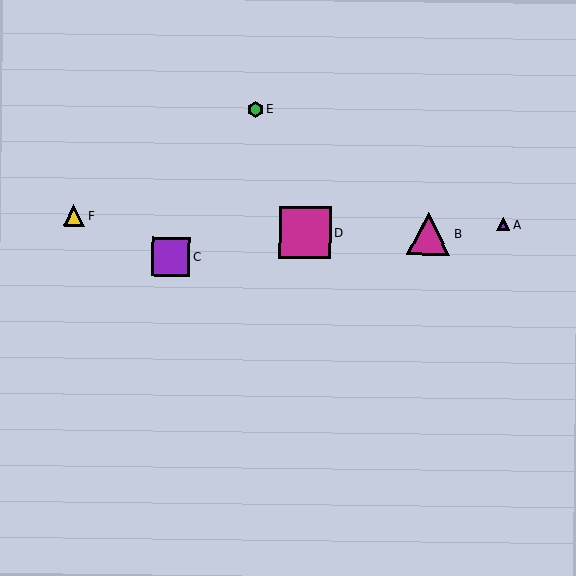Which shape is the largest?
The magenta square (labeled D) is the largest.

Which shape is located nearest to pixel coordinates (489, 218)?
The purple triangle (labeled A) at (503, 224) is nearest to that location.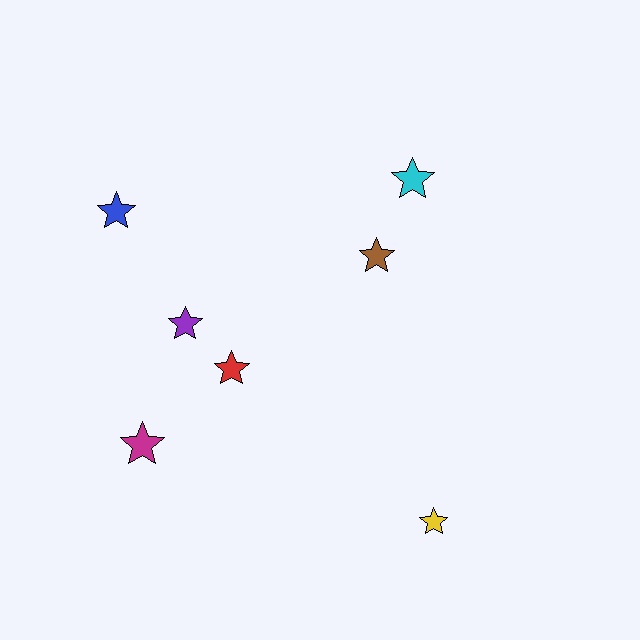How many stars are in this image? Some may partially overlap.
There are 7 stars.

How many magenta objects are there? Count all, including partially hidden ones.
There is 1 magenta object.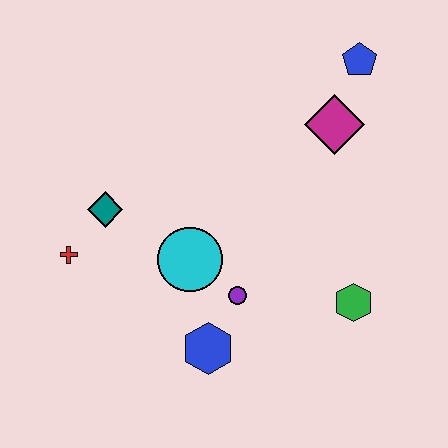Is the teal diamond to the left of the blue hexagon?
Yes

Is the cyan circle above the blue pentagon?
No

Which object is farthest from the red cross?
The blue pentagon is farthest from the red cross.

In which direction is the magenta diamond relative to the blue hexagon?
The magenta diamond is above the blue hexagon.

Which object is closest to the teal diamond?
The red cross is closest to the teal diamond.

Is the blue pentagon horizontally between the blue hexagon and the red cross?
No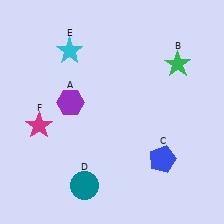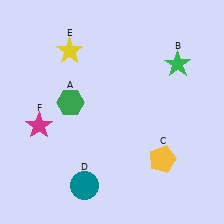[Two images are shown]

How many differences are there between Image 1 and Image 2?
There are 3 differences between the two images.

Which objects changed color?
A changed from purple to green. C changed from blue to yellow. E changed from cyan to yellow.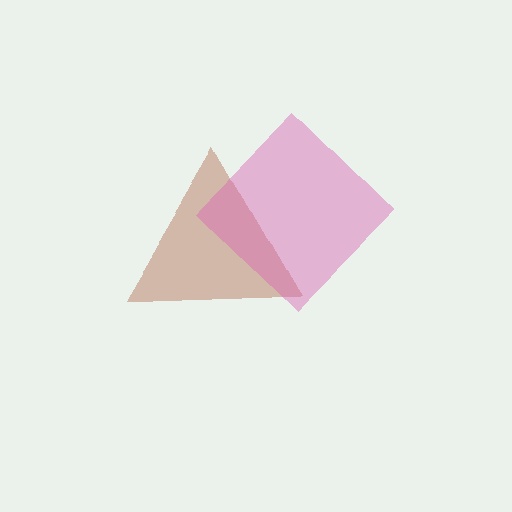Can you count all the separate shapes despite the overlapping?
Yes, there are 2 separate shapes.